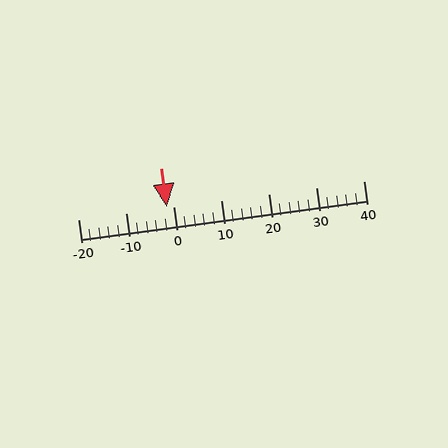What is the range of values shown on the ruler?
The ruler shows values from -20 to 40.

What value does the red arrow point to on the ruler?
The red arrow points to approximately -1.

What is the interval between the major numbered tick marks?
The major tick marks are spaced 10 units apart.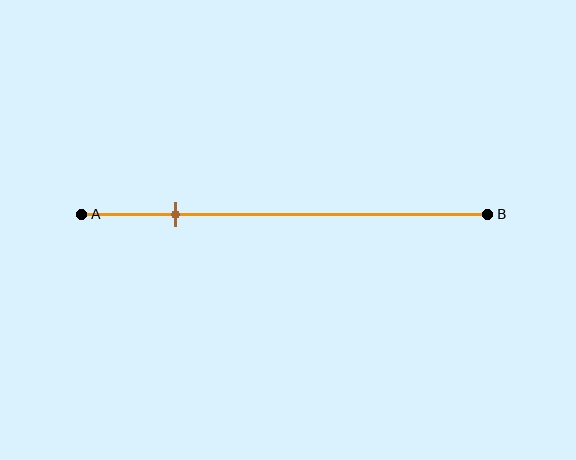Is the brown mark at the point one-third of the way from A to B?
No, the mark is at about 25% from A, not at the 33% one-third point.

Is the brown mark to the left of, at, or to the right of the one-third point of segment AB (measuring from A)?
The brown mark is to the left of the one-third point of segment AB.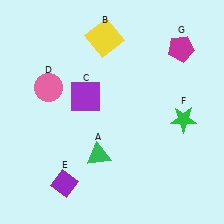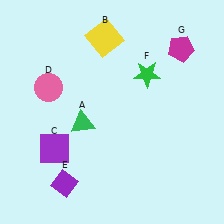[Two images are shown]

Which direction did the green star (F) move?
The green star (F) moved up.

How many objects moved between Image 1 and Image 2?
3 objects moved between the two images.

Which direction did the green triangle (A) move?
The green triangle (A) moved up.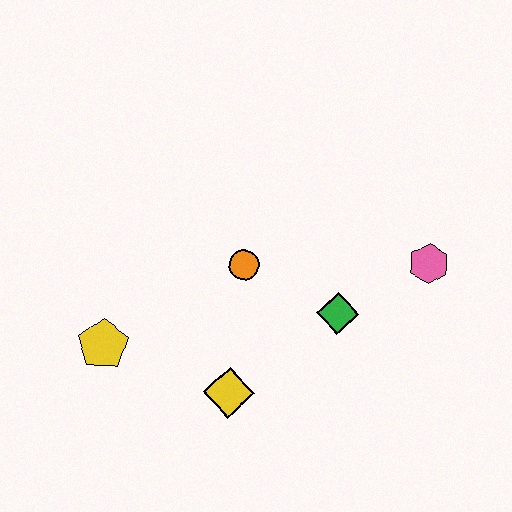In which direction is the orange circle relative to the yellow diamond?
The orange circle is above the yellow diamond.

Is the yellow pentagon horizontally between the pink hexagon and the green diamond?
No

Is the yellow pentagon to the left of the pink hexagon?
Yes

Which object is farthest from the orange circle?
The pink hexagon is farthest from the orange circle.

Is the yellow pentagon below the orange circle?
Yes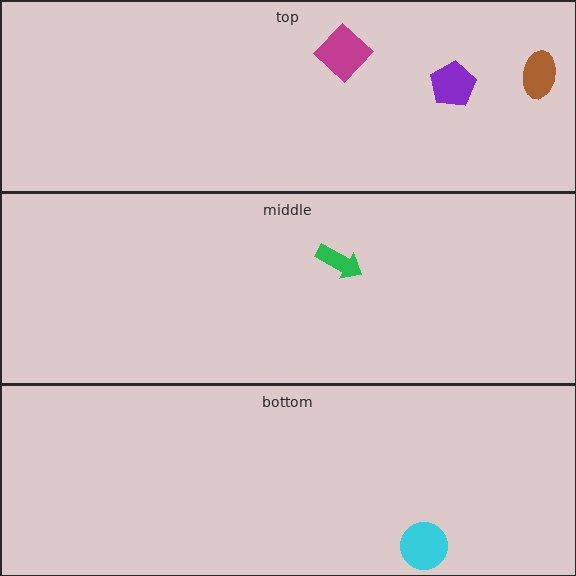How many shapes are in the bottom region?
1.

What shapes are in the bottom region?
The cyan circle.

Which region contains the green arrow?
The middle region.